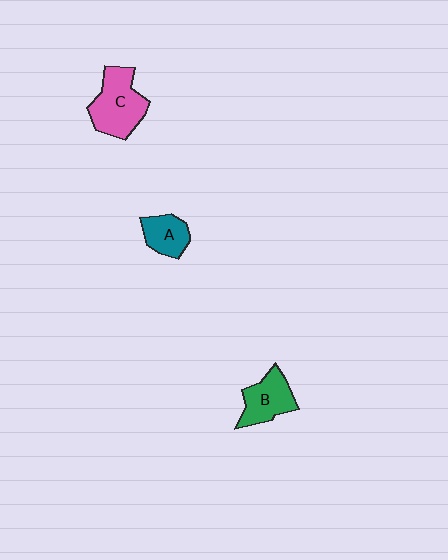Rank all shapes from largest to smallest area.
From largest to smallest: C (pink), B (green), A (teal).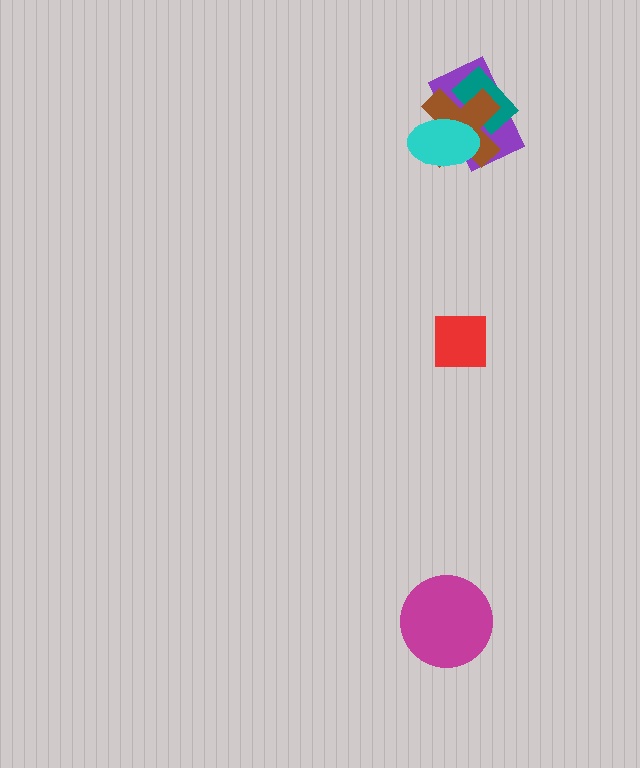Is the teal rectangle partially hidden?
Yes, it is partially covered by another shape.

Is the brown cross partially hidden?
Yes, it is partially covered by another shape.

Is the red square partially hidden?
No, no other shape covers it.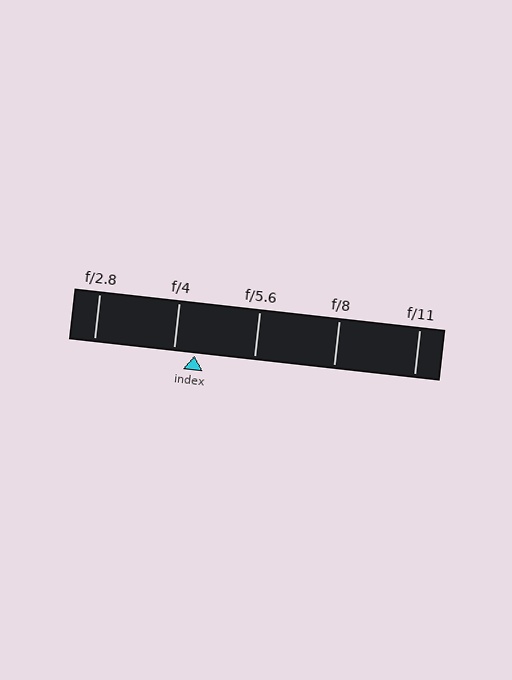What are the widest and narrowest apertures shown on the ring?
The widest aperture shown is f/2.8 and the narrowest is f/11.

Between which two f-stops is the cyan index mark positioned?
The index mark is between f/4 and f/5.6.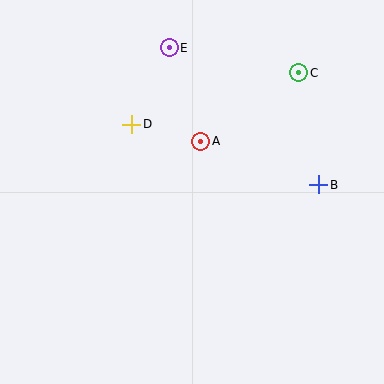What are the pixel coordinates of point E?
Point E is at (169, 48).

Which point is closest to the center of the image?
Point A at (201, 141) is closest to the center.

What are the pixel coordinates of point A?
Point A is at (201, 141).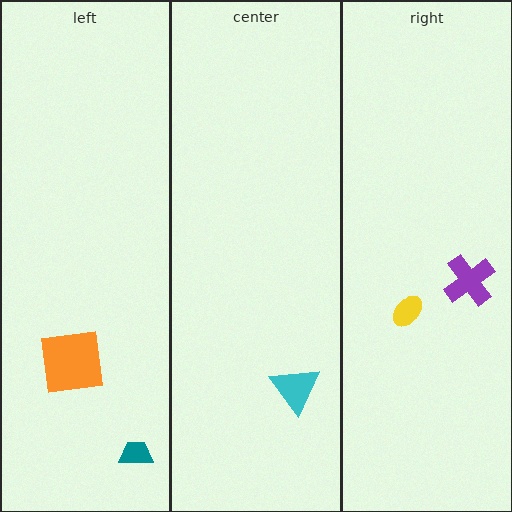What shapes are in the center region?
The cyan triangle.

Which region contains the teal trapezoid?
The left region.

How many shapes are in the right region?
2.